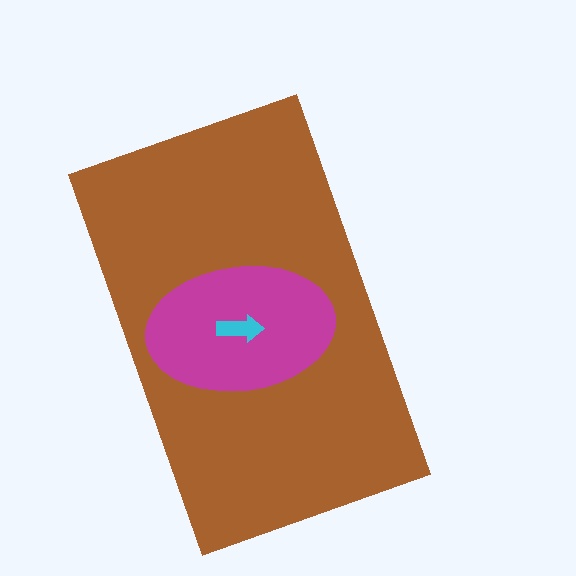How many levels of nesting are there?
3.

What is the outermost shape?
The brown rectangle.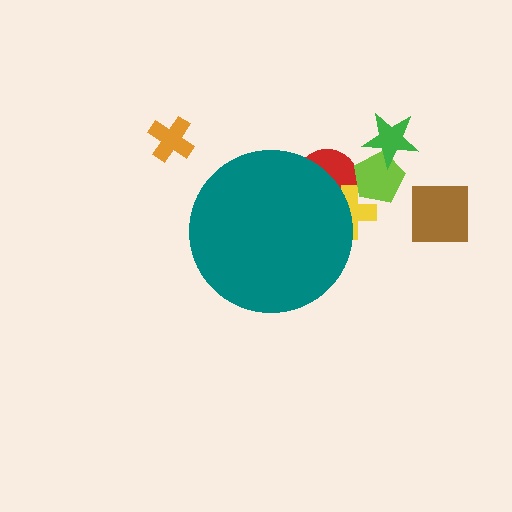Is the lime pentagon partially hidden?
No, the lime pentagon is fully visible.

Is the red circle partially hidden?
Yes, the red circle is partially hidden behind the teal circle.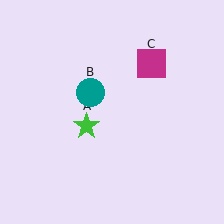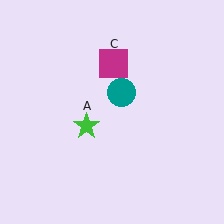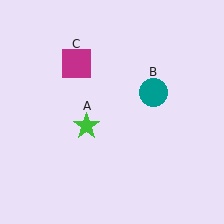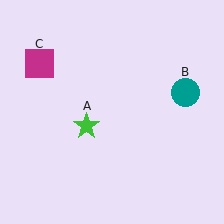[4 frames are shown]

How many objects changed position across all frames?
2 objects changed position: teal circle (object B), magenta square (object C).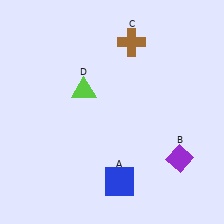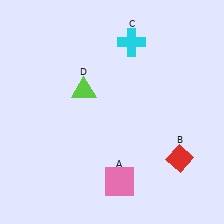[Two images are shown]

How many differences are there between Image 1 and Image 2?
There are 3 differences between the two images.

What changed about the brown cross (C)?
In Image 1, C is brown. In Image 2, it changed to cyan.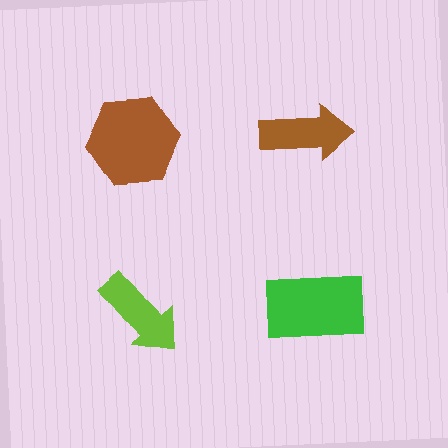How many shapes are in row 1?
2 shapes.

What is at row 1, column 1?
A brown hexagon.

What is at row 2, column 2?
A green rectangle.